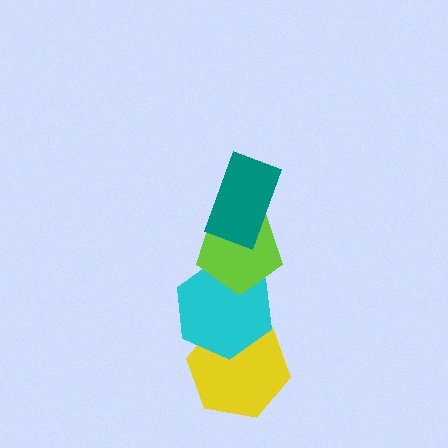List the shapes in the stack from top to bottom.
From top to bottom: the teal rectangle, the lime pentagon, the cyan hexagon, the yellow hexagon.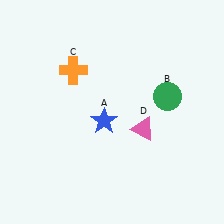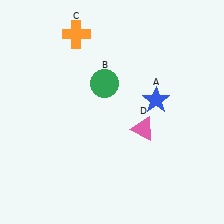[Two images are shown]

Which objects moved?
The objects that moved are: the blue star (A), the green circle (B), the orange cross (C).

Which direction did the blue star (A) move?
The blue star (A) moved right.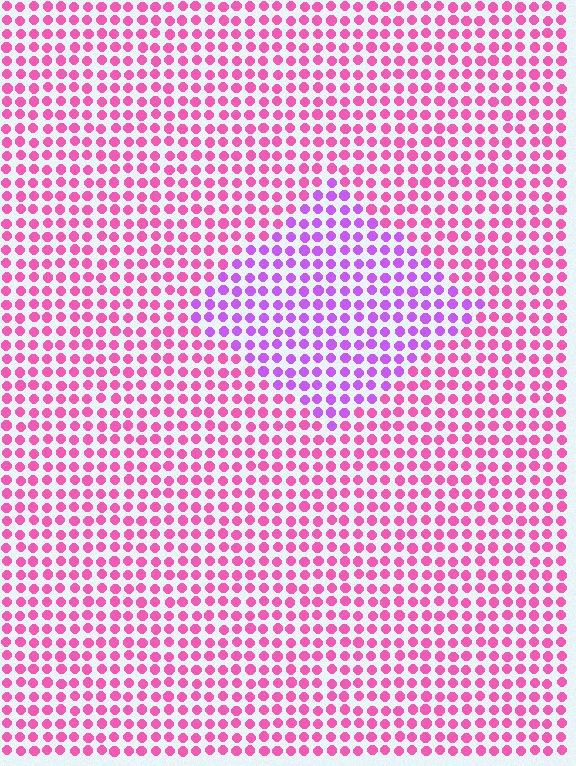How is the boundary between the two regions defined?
The boundary is defined purely by a slight shift in hue (about 41 degrees). Spacing, size, and orientation are identical on both sides.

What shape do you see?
I see a diamond.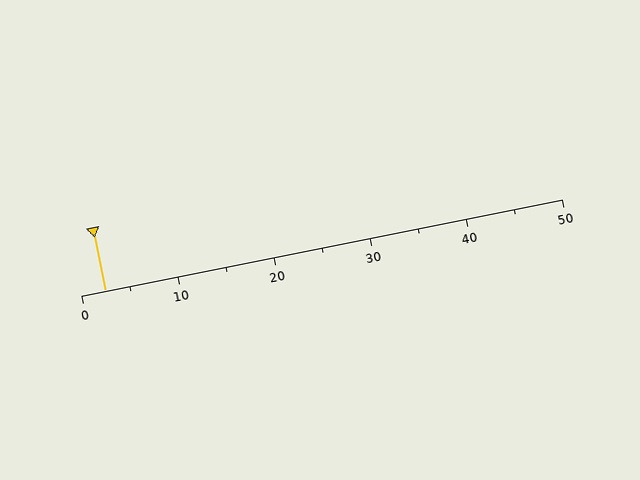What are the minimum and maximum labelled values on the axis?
The axis runs from 0 to 50.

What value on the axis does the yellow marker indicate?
The marker indicates approximately 2.5.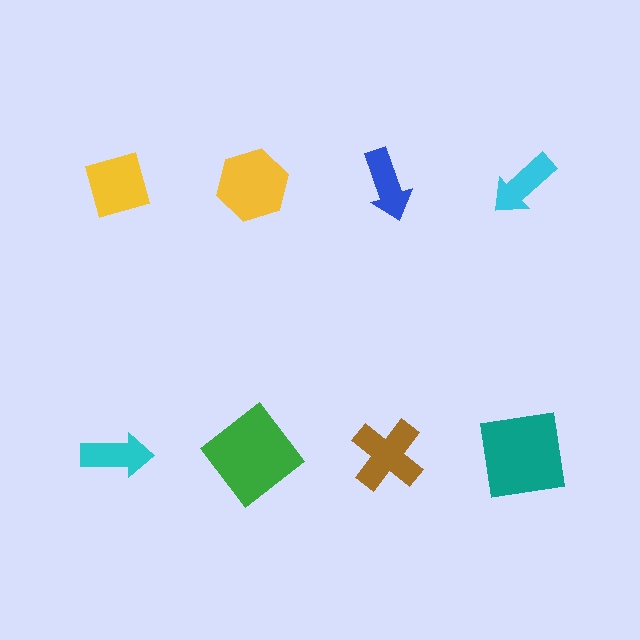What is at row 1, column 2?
A yellow hexagon.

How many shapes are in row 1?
4 shapes.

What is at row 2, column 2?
A green diamond.